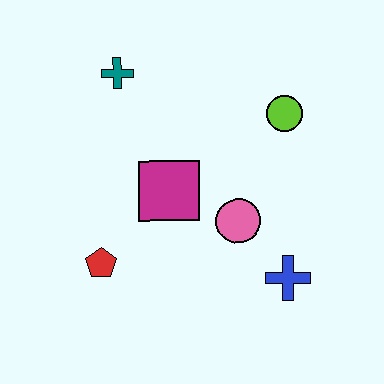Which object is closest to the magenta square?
The pink circle is closest to the magenta square.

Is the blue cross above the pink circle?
No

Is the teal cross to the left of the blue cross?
Yes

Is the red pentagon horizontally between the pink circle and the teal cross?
No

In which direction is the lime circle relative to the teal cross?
The lime circle is to the right of the teal cross.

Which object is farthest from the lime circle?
The red pentagon is farthest from the lime circle.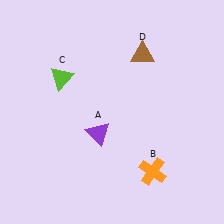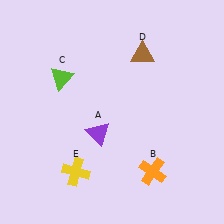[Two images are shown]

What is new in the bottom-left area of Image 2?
A yellow cross (E) was added in the bottom-left area of Image 2.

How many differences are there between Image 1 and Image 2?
There is 1 difference between the two images.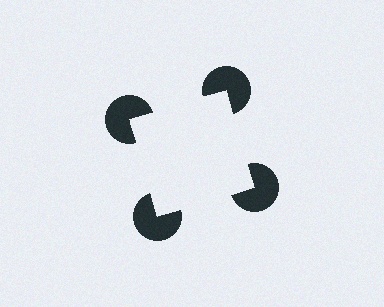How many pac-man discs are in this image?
There are 4 — one at each vertex of the illusory square.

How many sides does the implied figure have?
4 sides.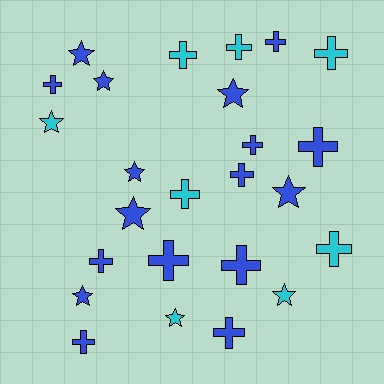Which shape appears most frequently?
Cross, with 15 objects.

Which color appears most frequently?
Blue, with 17 objects.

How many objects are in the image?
There are 25 objects.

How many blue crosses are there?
There are 10 blue crosses.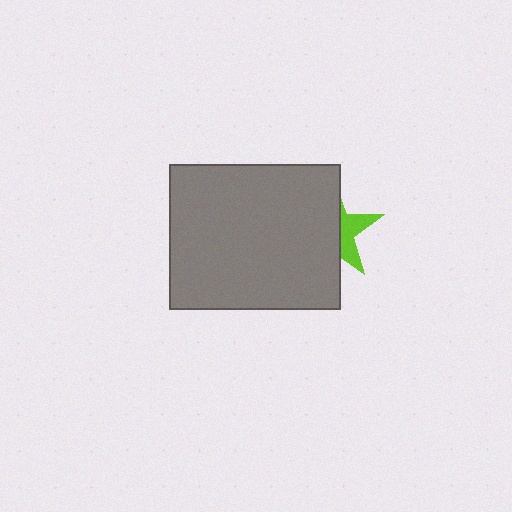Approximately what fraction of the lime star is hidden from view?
Roughly 65% of the lime star is hidden behind the gray rectangle.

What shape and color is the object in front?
The object in front is a gray rectangle.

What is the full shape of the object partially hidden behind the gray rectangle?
The partially hidden object is a lime star.